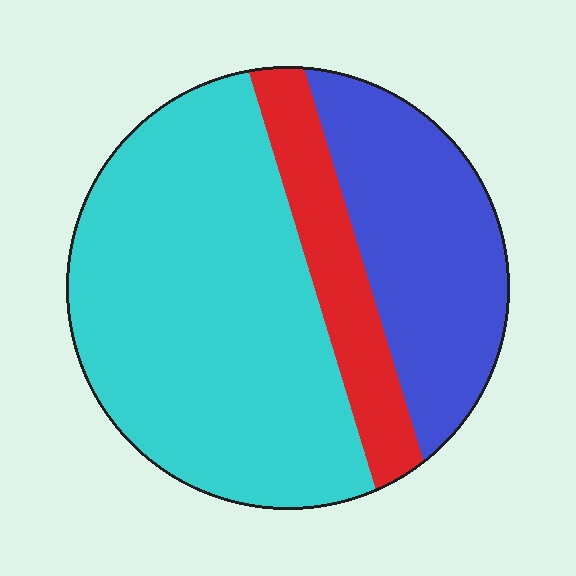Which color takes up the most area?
Cyan, at roughly 55%.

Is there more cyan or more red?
Cyan.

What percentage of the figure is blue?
Blue takes up about one quarter (1/4) of the figure.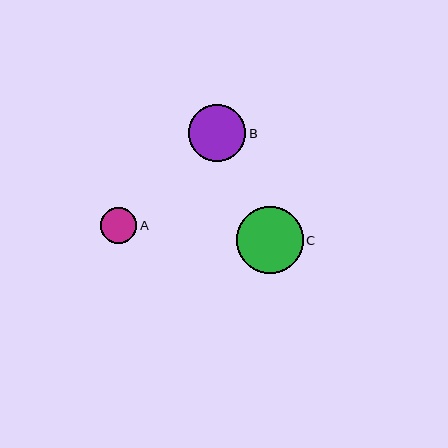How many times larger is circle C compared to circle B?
Circle C is approximately 1.2 times the size of circle B.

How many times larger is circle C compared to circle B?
Circle C is approximately 1.2 times the size of circle B.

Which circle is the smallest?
Circle A is the smallest with a size of approximately 36 pixels.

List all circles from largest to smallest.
From largest to smallest: C, B, A.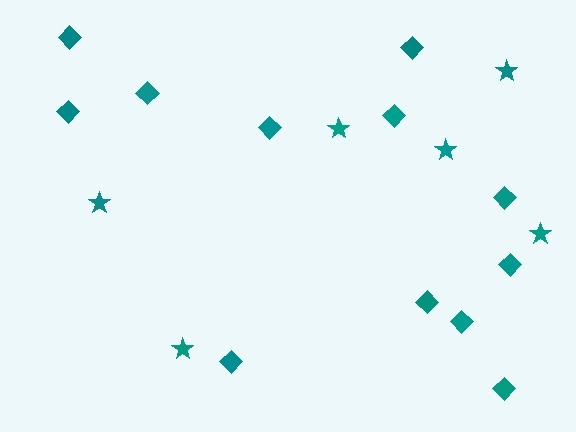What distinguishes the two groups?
There are 2 groups: one group of stars (6) and one group of diamonds (12).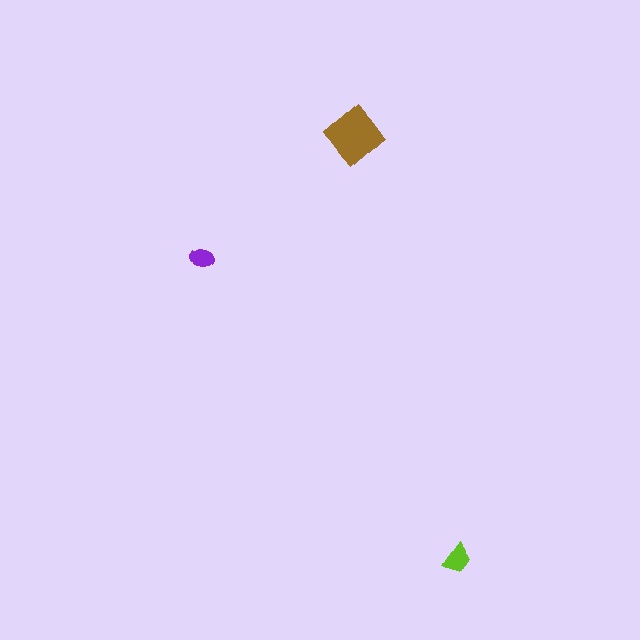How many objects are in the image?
There are 3 objects in the image.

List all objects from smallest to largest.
The purple ellipse, the lime trapezoid, the brown diamond.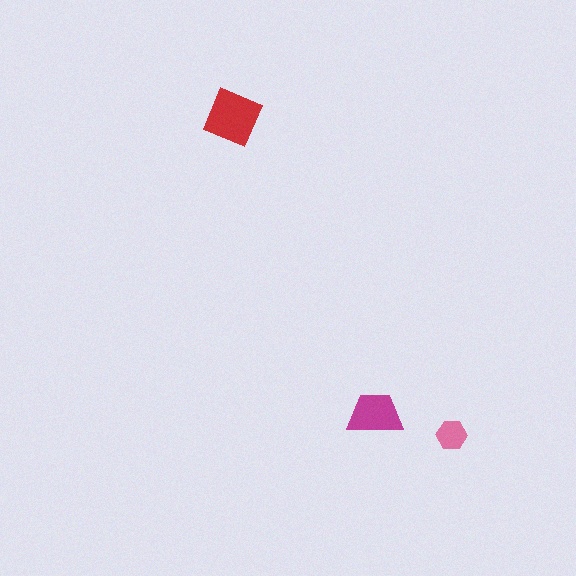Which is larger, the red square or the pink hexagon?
The red square.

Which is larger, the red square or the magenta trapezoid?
The red square.